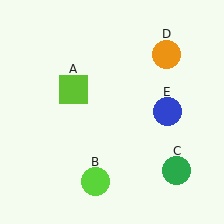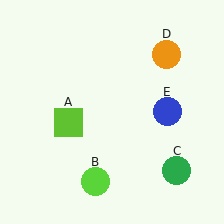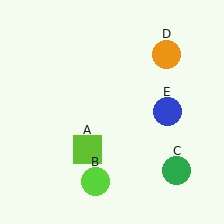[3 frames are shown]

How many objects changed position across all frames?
1 object changed position: lime square (object A).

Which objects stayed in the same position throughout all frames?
Lime circle (object B) and green circle (object C) and orange circle (object D) and blue circle (object E) remained stationary.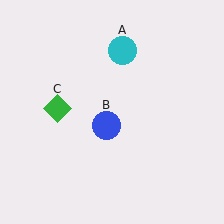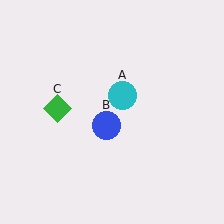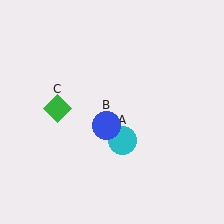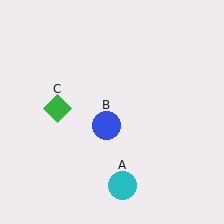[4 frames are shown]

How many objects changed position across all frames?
1 object changed position: cyan circle (object A).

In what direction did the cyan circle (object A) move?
The cyan circle (object A) moved down.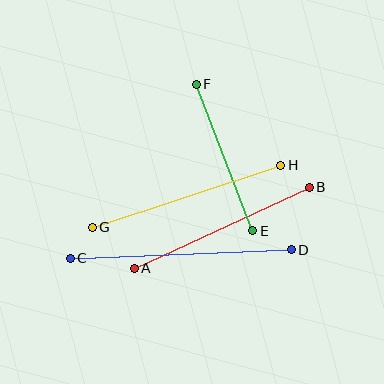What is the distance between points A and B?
The distance is approximately 193 pixels.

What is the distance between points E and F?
The distance is approximately 157 pixels.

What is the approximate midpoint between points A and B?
The midpoint is at approximately (222, 228) pixels.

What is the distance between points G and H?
The distance is approximately 199 pixels.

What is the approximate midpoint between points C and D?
The midpoint is at approximately (181, 254) pixels.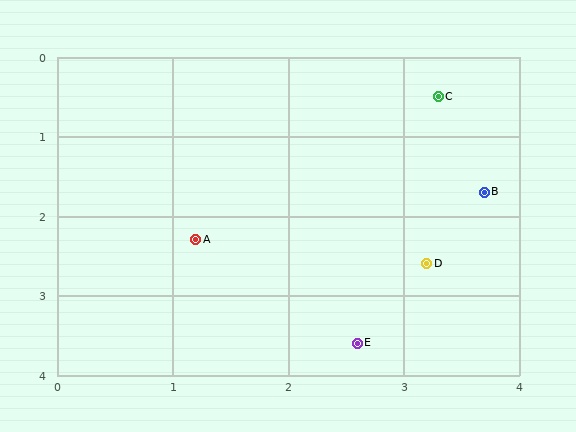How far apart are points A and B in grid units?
Points A and B are about 2.6 grid units apart.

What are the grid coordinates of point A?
Point A is at approximately (1.2, 2.3).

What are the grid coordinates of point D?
Point D is at approximately (3.2, 2.6).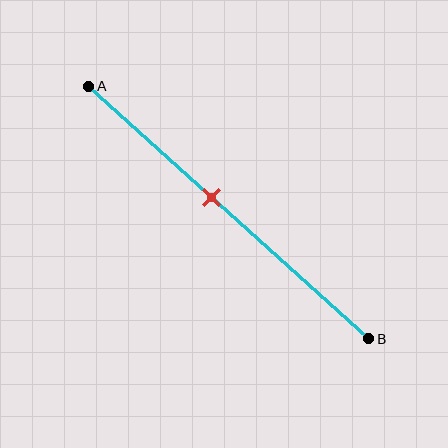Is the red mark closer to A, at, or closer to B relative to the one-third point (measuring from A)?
The red mark is closer to point B than the one-third point of segment AB.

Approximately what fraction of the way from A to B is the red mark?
The red mark is approximately 45% of the way from A to B.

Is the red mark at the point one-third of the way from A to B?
No, the mark is at about 45% from A, not at the 33% one-third point.